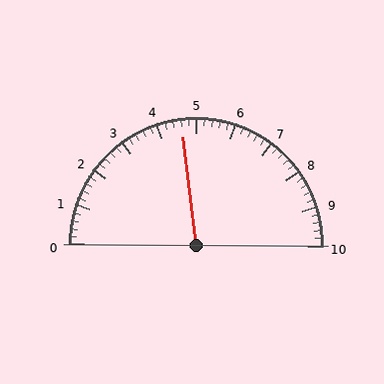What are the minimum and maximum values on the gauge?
The gauge ranges from 0 to 10.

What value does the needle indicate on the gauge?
The needle indicates approximately 4.6.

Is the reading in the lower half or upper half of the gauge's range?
The reading is in the lower half of the range (0 to 10).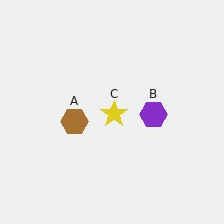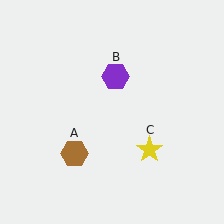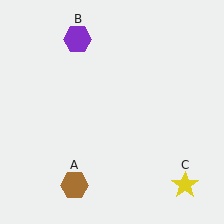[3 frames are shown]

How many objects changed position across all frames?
3 objects changed position: brown hexagon (object A), purple hexagon (object B), yellow star (object C).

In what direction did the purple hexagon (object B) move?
The purple hexagon (object B) moved up and to the left.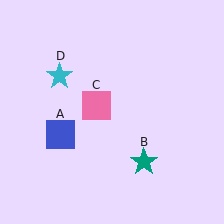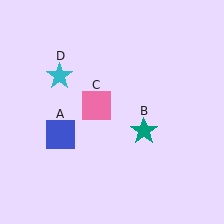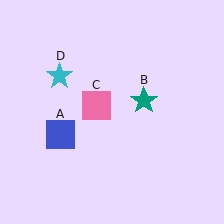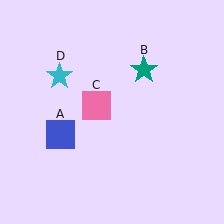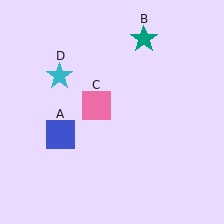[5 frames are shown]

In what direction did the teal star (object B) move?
The teal star (object B) moved up.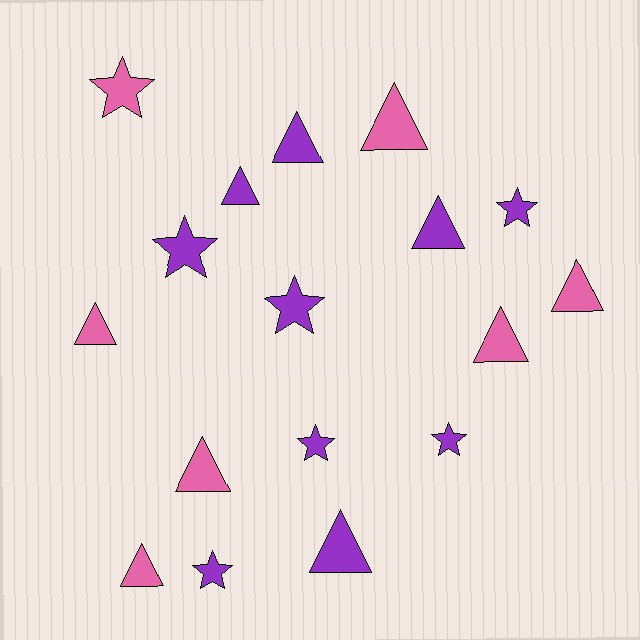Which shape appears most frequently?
Triangle, with 10 objects.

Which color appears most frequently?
Purple, with 10 objects.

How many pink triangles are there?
There are 6 pink triangles.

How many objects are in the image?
There are 17 objects.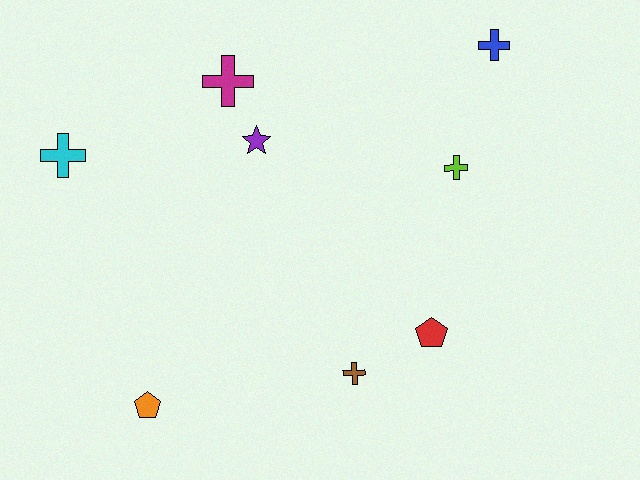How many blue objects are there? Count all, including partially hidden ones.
There is 1 blue object.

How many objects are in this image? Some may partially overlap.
There are 8 objects.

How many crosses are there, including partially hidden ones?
There are 5 crosses.